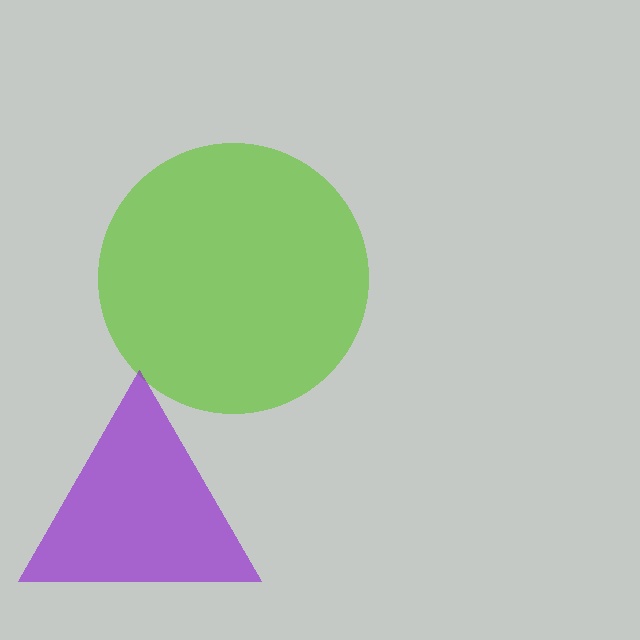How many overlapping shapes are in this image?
There are 2 overlapping shapes in the image.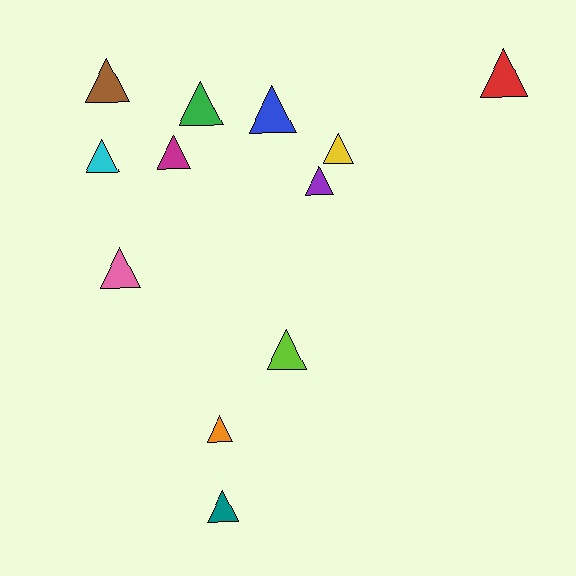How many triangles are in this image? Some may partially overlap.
There are 12 triangles.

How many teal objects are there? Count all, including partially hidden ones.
There is 1 teal object.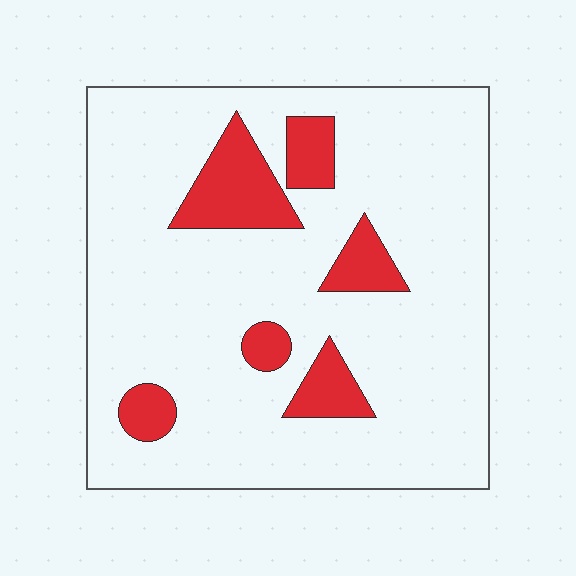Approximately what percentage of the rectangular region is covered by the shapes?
Approximately 15%.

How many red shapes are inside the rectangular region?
6.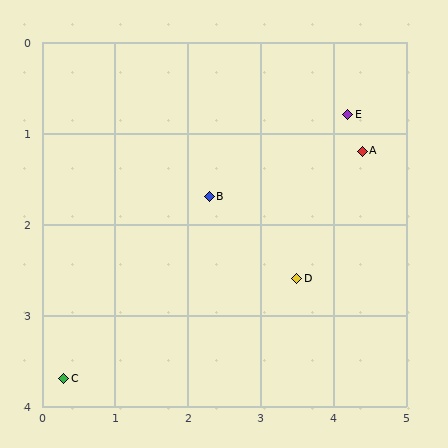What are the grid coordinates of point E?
Point E is at approximately (4.2, 0.8).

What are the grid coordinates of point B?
Point B is at approximately (2.3, 1.7).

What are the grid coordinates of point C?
Point C is at approximately (0.3, 3.7).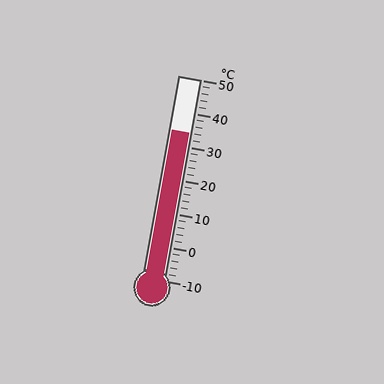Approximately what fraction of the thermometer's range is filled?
The thermometer is filled to approximately 75% of its range.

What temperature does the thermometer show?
The thermometer shows approximately 34°C.